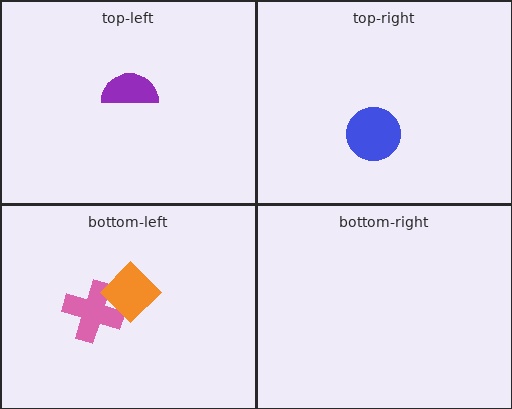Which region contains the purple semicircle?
The top-left region.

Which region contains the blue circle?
The top-right region.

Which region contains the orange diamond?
The bottom-left region.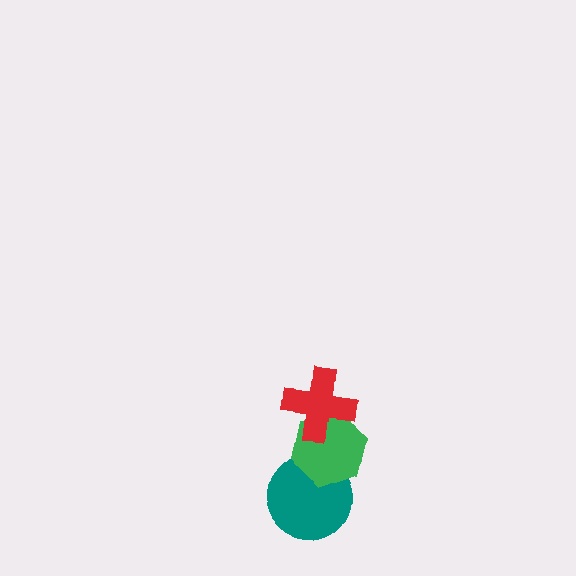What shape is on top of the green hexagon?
The red cross is on top of the green hexagon.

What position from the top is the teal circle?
The teal circle is 3rd from the top.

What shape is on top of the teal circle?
The green hexagon is on top of the teal circle.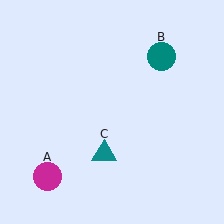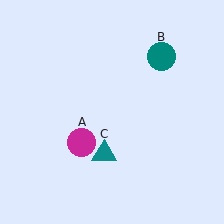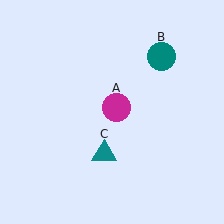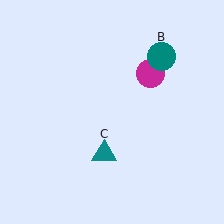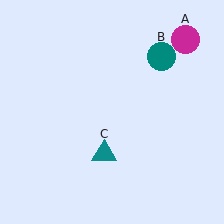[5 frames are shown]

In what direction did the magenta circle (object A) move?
The magenta circle (object A) moved up and to the right.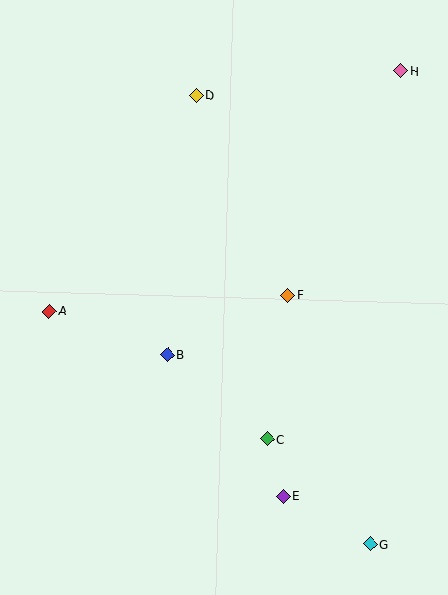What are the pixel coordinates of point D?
Point D is at (196, 96).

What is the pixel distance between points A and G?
The distance between A and G is 396 pixels.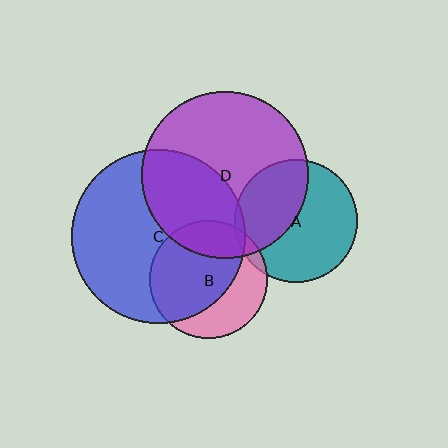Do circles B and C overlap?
Yes.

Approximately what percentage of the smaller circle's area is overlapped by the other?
Approximately 65%.